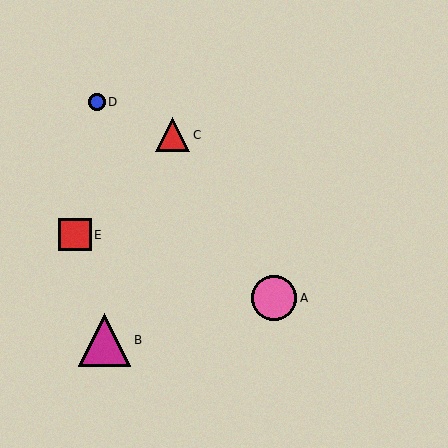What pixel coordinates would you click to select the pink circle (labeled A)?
Click at (274, 298) to select the pink circle A.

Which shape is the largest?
The magenta triangle (labeled B) is the largest.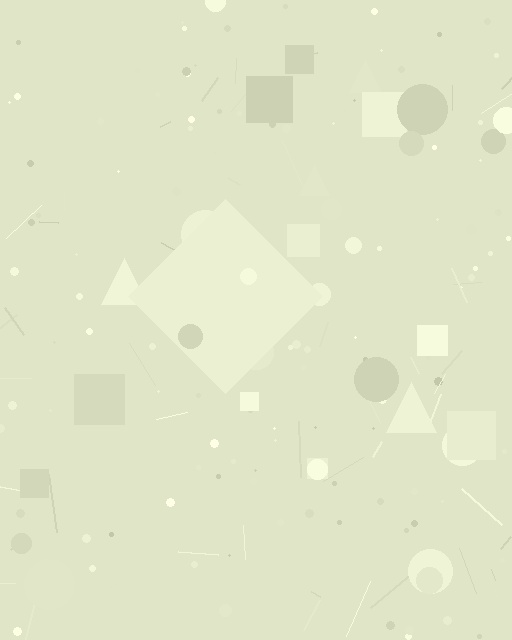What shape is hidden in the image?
A diamond is hidden in the image.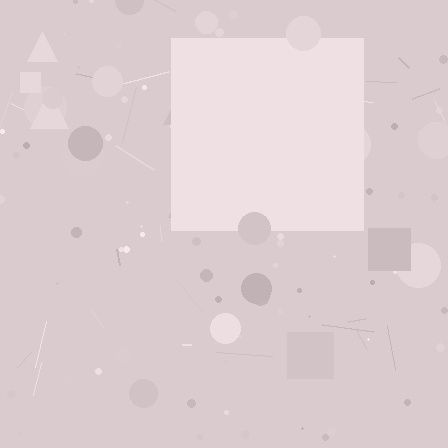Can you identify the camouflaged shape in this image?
The camouflaged shape is a square.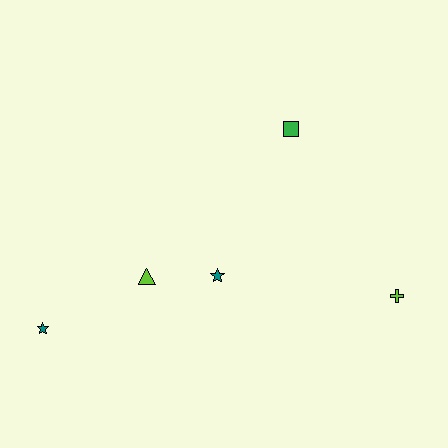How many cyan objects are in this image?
There are no cyan objects.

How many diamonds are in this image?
There are no diamonds.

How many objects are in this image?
There are 5 objects.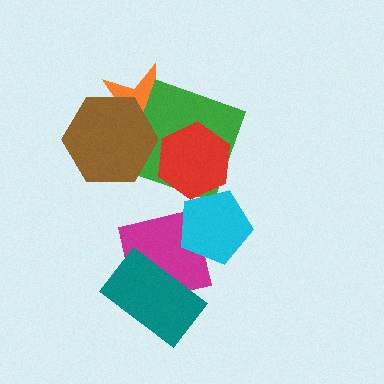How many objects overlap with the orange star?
3 objects overlap with the orange star.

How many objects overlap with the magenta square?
2 objects overlap with the magenta square.